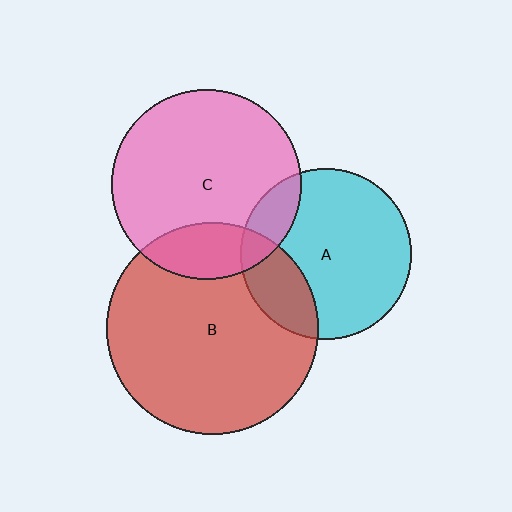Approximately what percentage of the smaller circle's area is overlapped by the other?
Approximately 20%.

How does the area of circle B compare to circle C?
Approximately 1.2 times.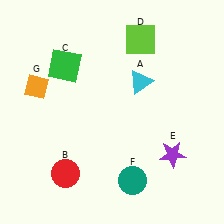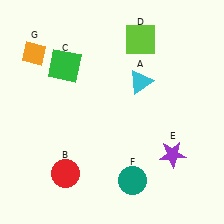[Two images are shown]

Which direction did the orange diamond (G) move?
The orange diamond (G) moved up.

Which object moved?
The orange diamond (G) moved up.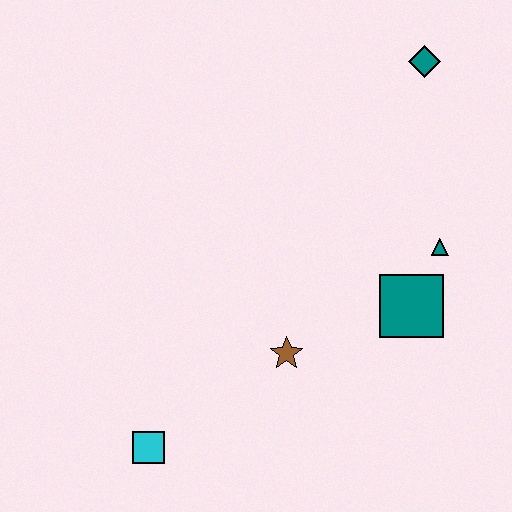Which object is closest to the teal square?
The teal triangle is closest to the teal square.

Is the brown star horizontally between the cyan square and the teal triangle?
Yes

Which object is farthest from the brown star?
The teal diamond is farthest from the brown star.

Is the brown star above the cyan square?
Yes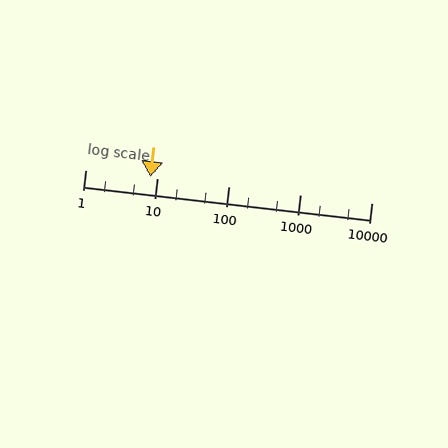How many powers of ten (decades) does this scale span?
The scale spans 4 decades, from 1 to 10000.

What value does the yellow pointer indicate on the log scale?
The pointer indicates approximately 8.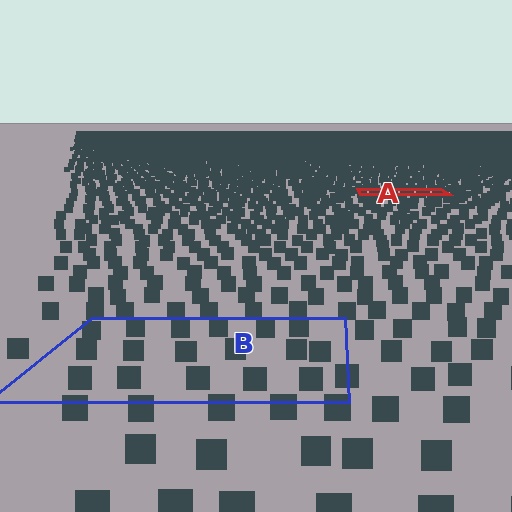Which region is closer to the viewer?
Region B is closer. The texture elements there are larger and more spread out.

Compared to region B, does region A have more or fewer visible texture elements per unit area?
Region A has more texture elements per unit area — they are packed more densely because it is farther away.